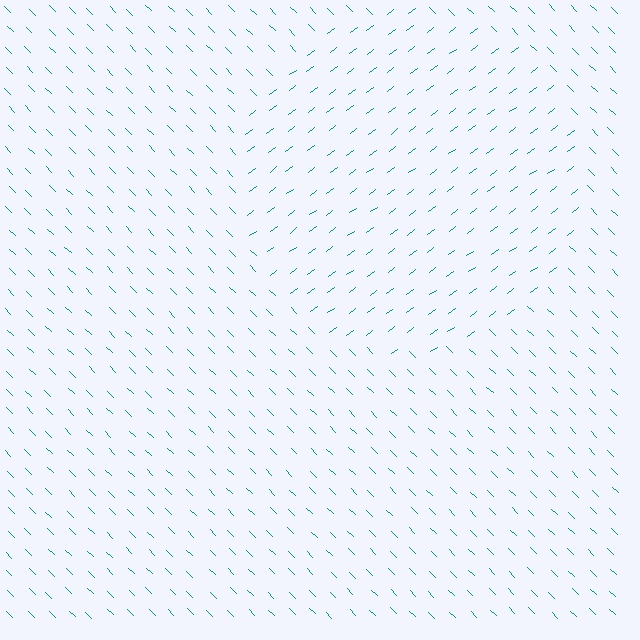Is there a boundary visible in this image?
Yes, there is a texture boundary formed by a change in line orientation.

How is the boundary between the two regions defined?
The boundary is defined purely by a change in line orientation (approximately 81 degrees difference). All lines are the same color and thickness.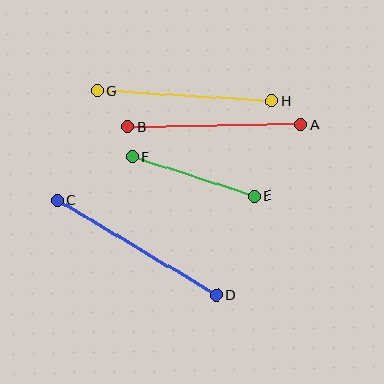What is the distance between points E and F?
The distance is approximately 128 pixels.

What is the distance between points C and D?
The distance is approximately 185 pixels.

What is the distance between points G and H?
The distance is approximately 175 pixels.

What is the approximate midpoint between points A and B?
The midpoint is at approximately (214, 126) pixels.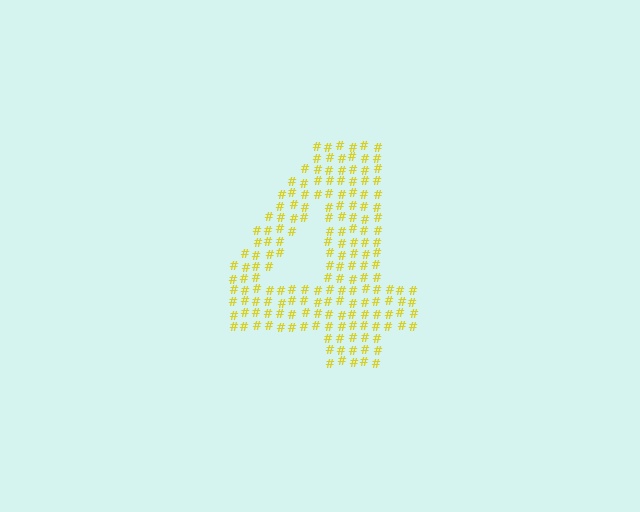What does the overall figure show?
The overall figure shows the digit 4.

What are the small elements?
The small elements are hash symbols.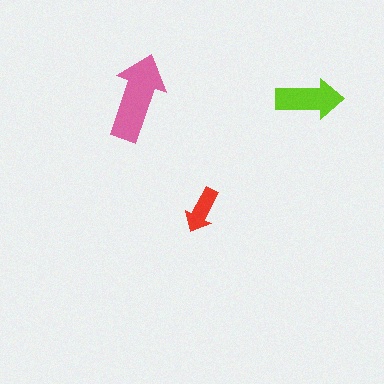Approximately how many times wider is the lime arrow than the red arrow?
About 1.5 times wider.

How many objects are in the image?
There are 3 objects in the image.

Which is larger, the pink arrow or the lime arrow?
The pink one.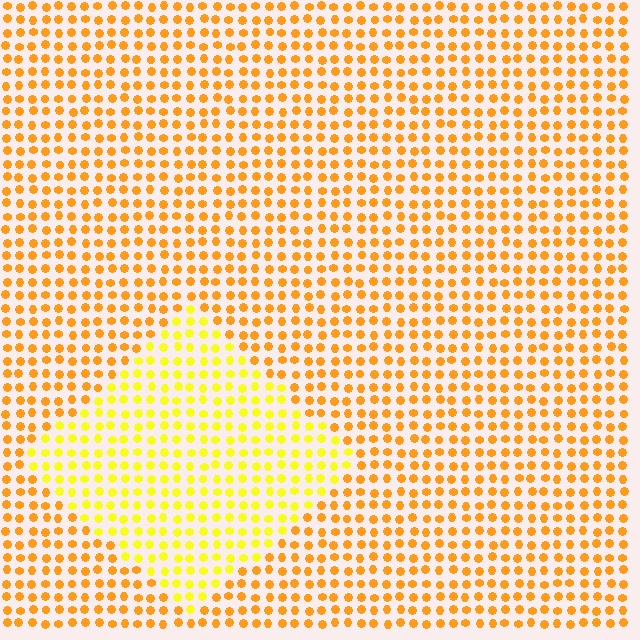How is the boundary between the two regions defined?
The boundary is defined purely by a slight shift in hue (about 28 degrees). Spacing, size, and orientation are identical on both sides.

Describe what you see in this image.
The image is filled with small orange elements in a uniform arrangement. A diamond-shaped region is visible where the elements are tinted to a slightly different hue, forming a subtle color boundary.